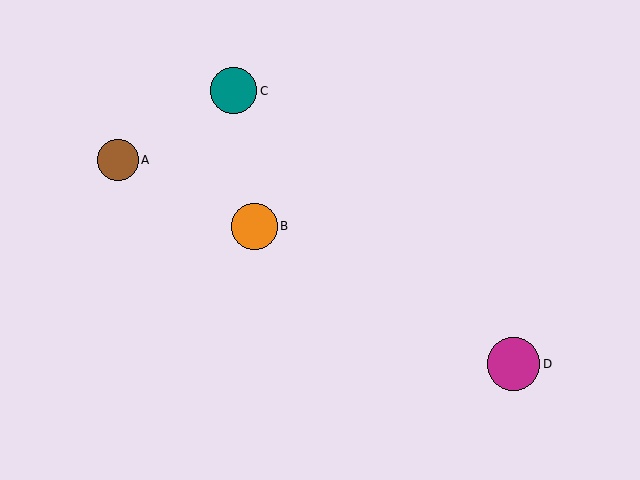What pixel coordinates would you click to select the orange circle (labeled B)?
Click at (255, 226) to select the orange circle B.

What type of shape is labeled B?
Shape B is an orange circle.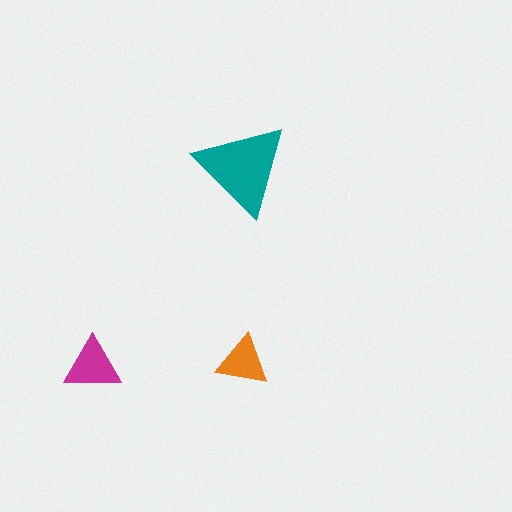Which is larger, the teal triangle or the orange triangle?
The teal one.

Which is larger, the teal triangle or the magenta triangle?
The teal one.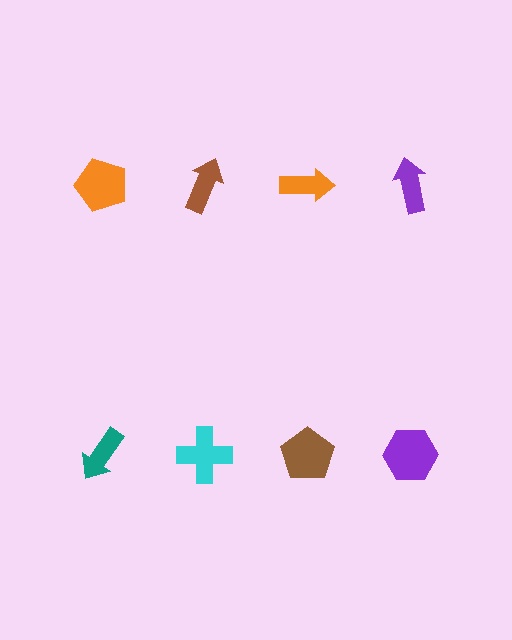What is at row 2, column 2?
A cyan cross.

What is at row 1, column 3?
An orange arrow.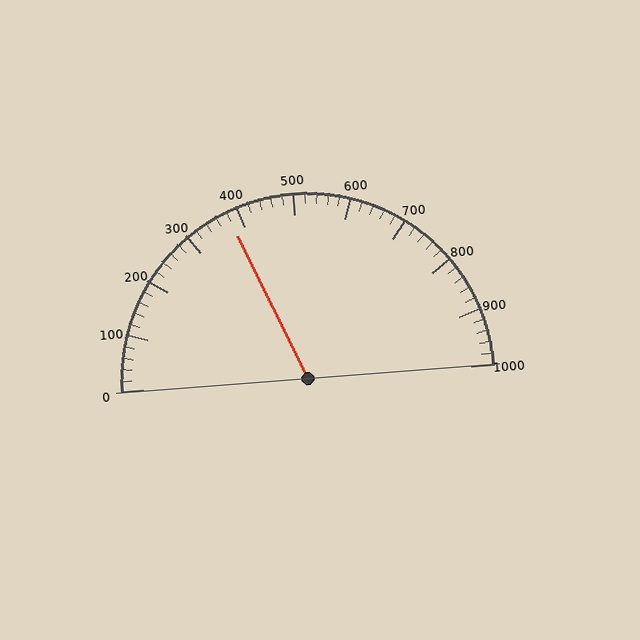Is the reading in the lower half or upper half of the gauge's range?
The reading is in the lower half of the range (0 to 1000).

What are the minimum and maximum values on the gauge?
The gauge ranges from 0 to 1000.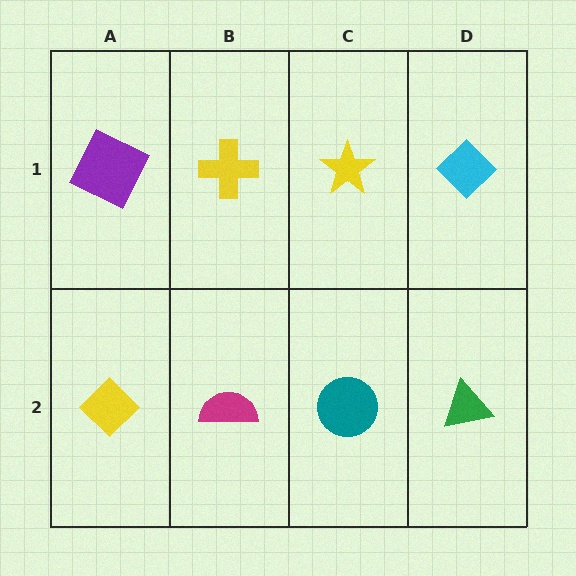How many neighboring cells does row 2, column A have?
2.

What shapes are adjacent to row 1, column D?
A green triangle (row 2, column D), a yellow star (row 1, column C).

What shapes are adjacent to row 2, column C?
A yellow star (row 1, column C), a magenta semicircle (row 2, column B), a green triangle (row 2, column D).